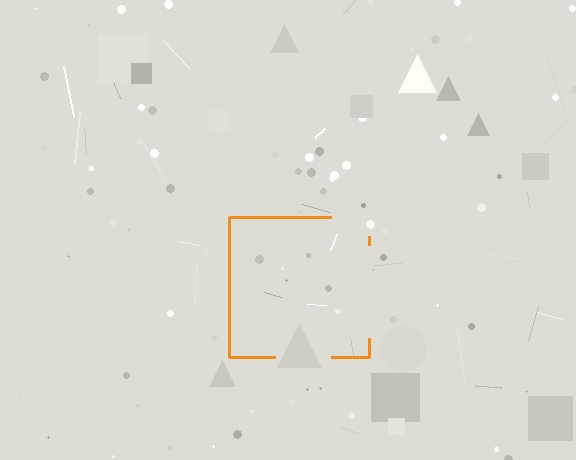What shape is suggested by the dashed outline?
The dashed outline suggests a square.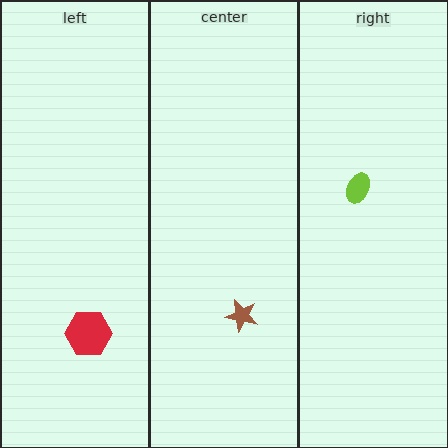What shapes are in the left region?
The red hexagon.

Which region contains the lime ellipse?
The right region.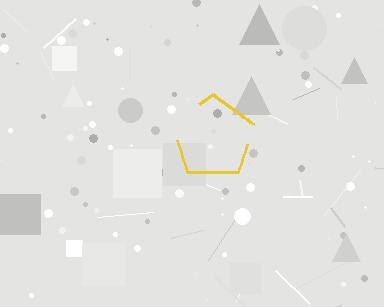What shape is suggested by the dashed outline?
The dashed outline suggests a pentagon.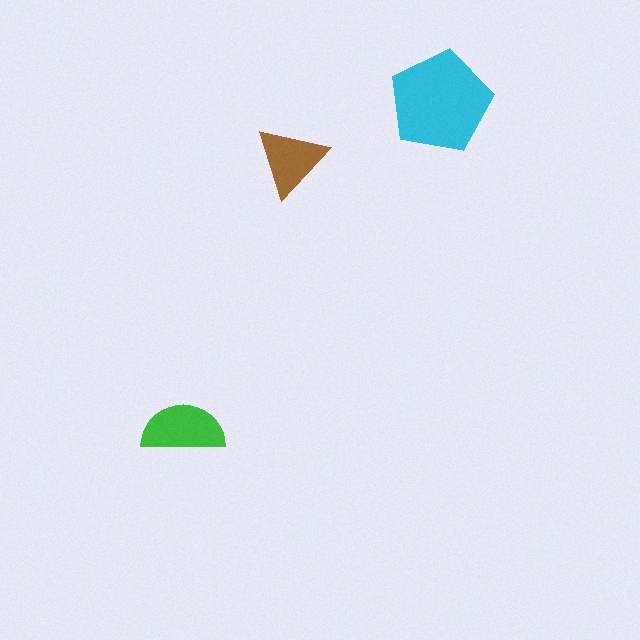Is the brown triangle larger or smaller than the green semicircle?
Smaller.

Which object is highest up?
The cyan pentagon is topmost.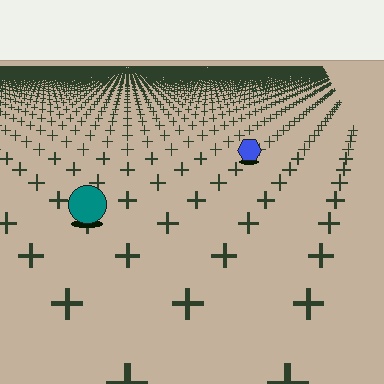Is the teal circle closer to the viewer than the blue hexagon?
Yes. The teal circle is closer — you can tell from the texture gradient: the ground texture is coarser near it.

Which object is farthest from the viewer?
The blue hexagon is farthest from the viewer. It appears smaller and the ground texture around it is denser.